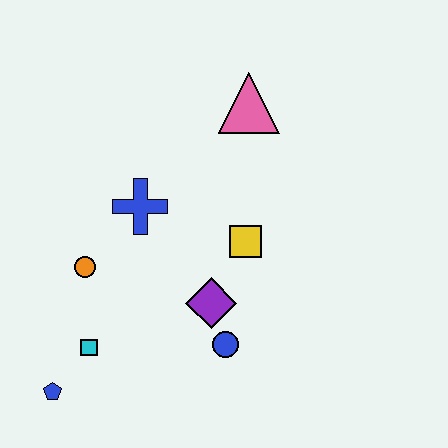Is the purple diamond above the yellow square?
No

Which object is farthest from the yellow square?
The blue pentagon is farthest from the yellow square.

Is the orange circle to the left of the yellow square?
Yes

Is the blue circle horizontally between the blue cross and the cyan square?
No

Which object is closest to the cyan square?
The blue pentagon is closest to the cyan square.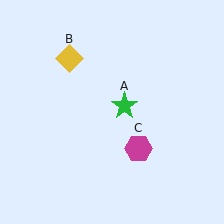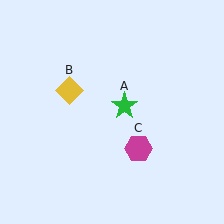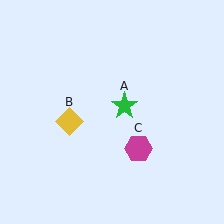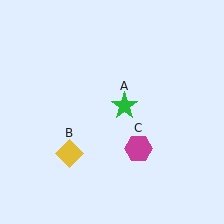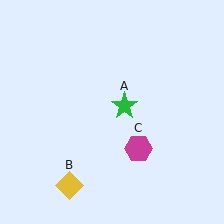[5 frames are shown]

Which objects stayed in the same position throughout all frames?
Green star (object A) and magenta hexagon (object C) remained stationary.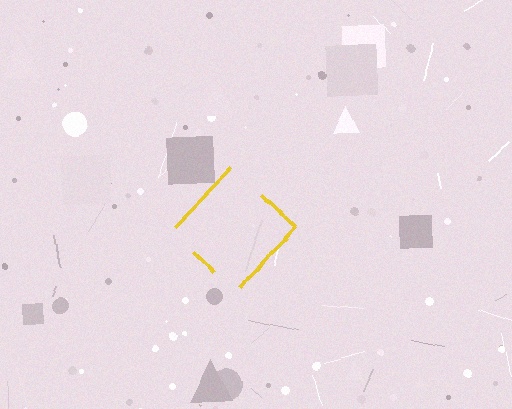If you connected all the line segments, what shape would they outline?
They would outline a diamond.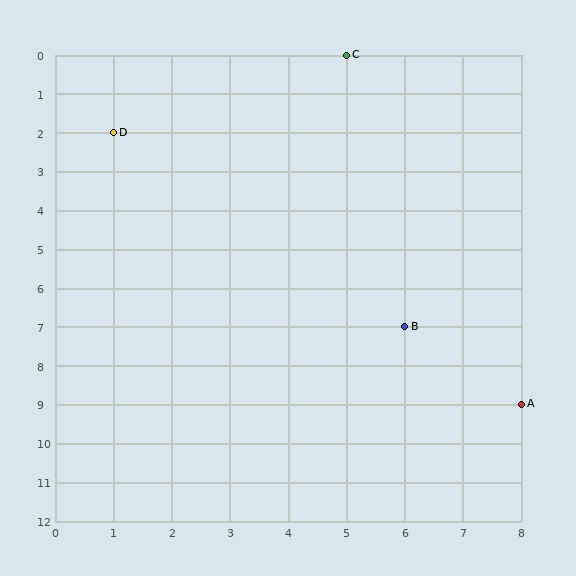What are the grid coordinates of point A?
Point A is at grid coordinates (8, 9).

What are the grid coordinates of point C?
Point C is at grid coordinates (5, 0).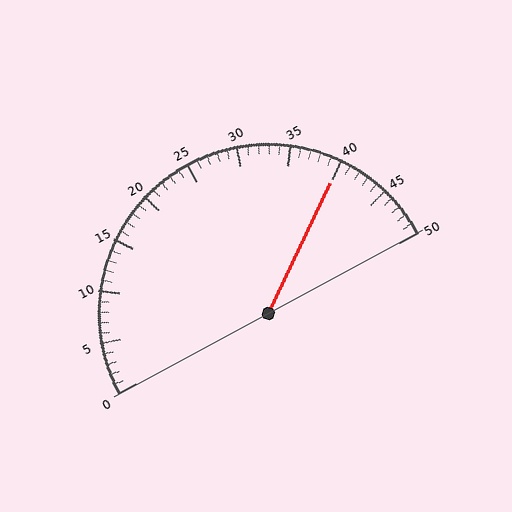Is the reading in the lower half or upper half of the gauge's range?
The reading is in the upper half of the range (0 to 50).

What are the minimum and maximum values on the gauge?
The gauge ranges from 0 to 50.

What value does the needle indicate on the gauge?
The needle indicates approximately 40.